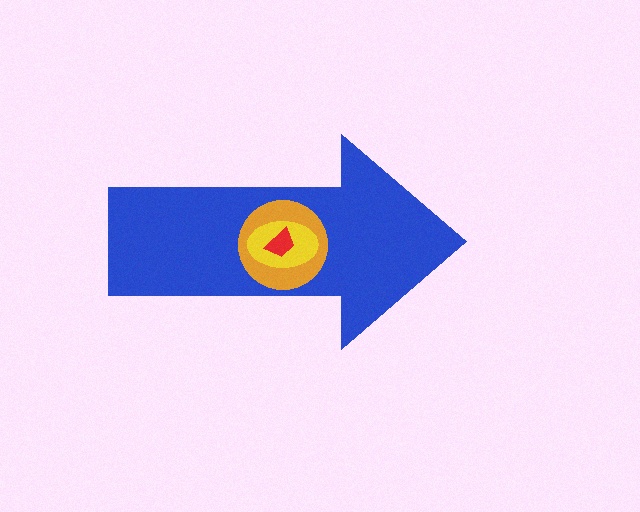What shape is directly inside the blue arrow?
The orange circle.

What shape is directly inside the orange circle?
The yellow ellipse.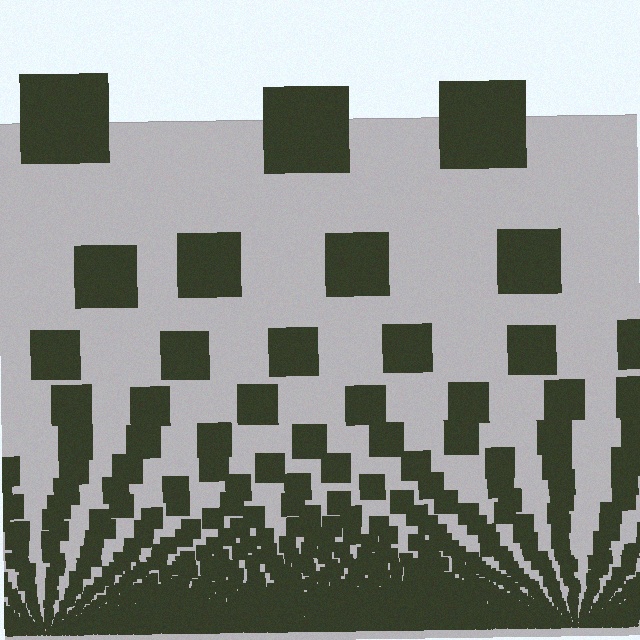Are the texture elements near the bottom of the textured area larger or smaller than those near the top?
Smaller. The gradient is inverted — elements near the bottom are smaller and denser.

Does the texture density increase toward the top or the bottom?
Density increases toward the bottom.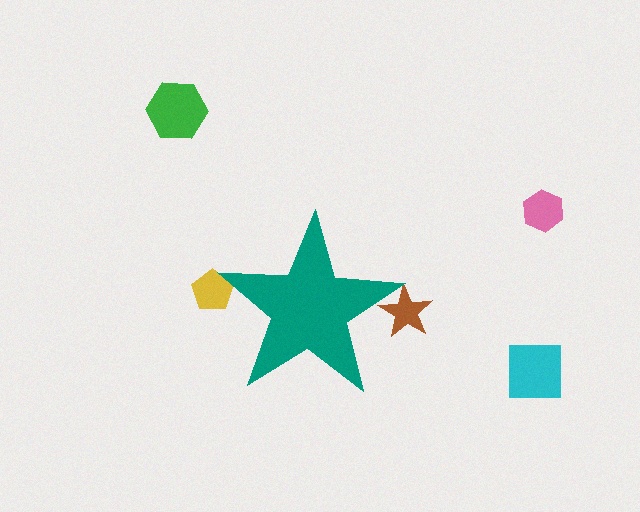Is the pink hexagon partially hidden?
No, the pink hexagon is fully visible.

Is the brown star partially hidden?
Yes, the brown star is partially hidden behind the teal star.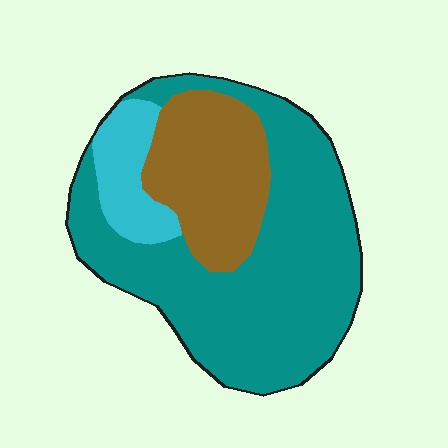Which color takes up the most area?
Teal, at roughly 65%.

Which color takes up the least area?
Cyan, at roughly 10%.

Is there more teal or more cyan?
Teal.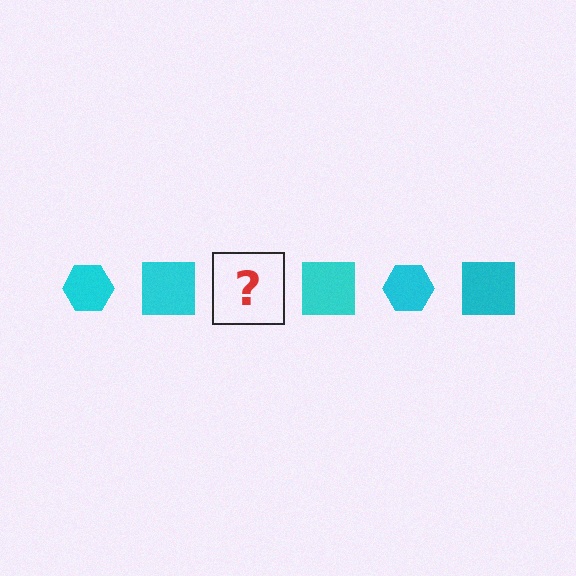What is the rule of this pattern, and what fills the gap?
The rule is that the pattern cycles through hexagon, square shapes in cyan. The gap should be filled with a cyan hexagon.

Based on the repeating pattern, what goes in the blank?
The blank should be a cyan hexagon.